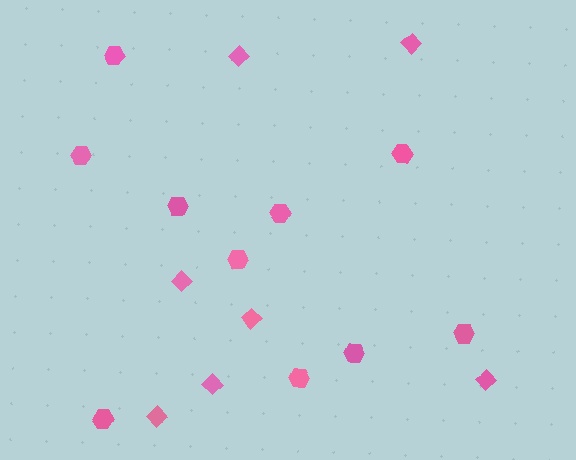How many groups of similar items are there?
There are 2 groups: one group of hexagons (10) and one group of diamonds (7).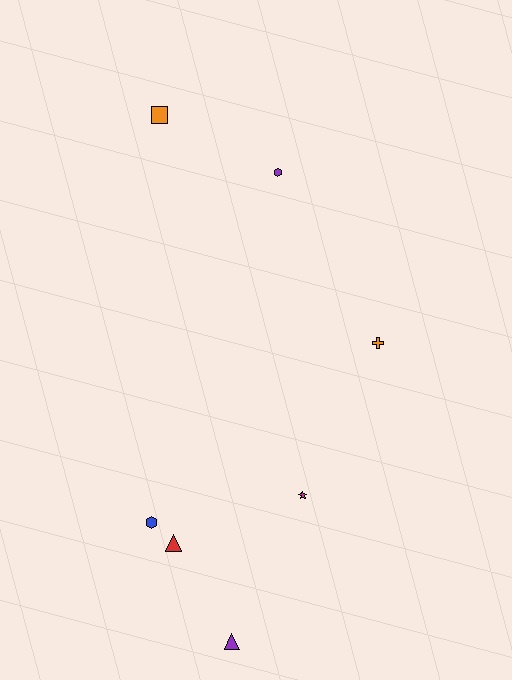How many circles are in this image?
There are no circles.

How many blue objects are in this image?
There is 1 blue object.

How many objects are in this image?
There are 7 objects.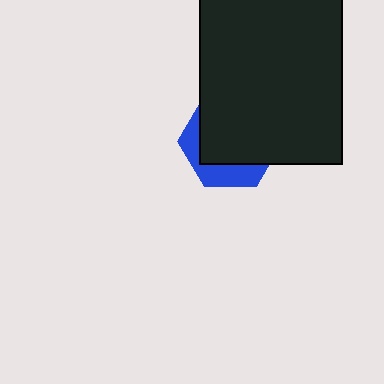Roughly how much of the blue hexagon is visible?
A small part of it is visible (roughly 31%).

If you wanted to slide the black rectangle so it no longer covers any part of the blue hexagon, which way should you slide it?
Slide it toward the upper-right — that is the most direct way to separate the two shapes.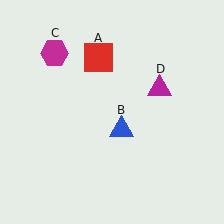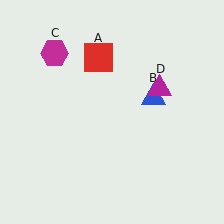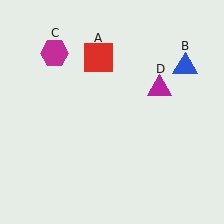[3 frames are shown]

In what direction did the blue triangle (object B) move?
The blue triangle (object B) moved up and to the right.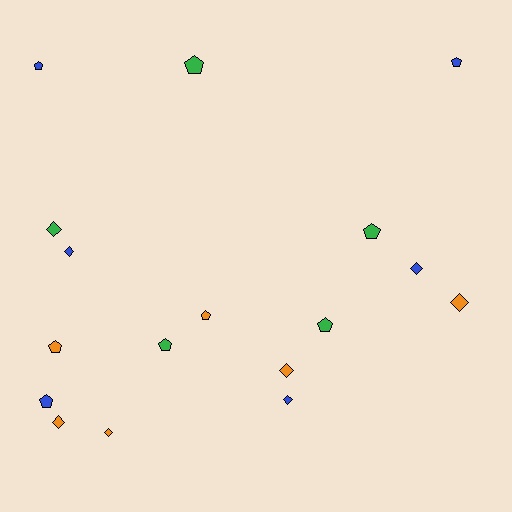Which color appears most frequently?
Orange, with 6 objects.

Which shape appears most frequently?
Pentagon, with 9 objects.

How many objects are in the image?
There are 17 objects.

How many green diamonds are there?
There is 1 green diamond.